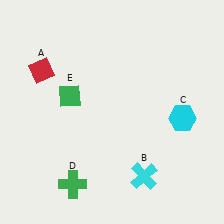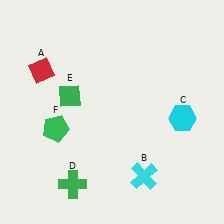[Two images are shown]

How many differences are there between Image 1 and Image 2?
There is 1 difference between the two images.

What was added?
A green pentagon (F) was added in Image 2.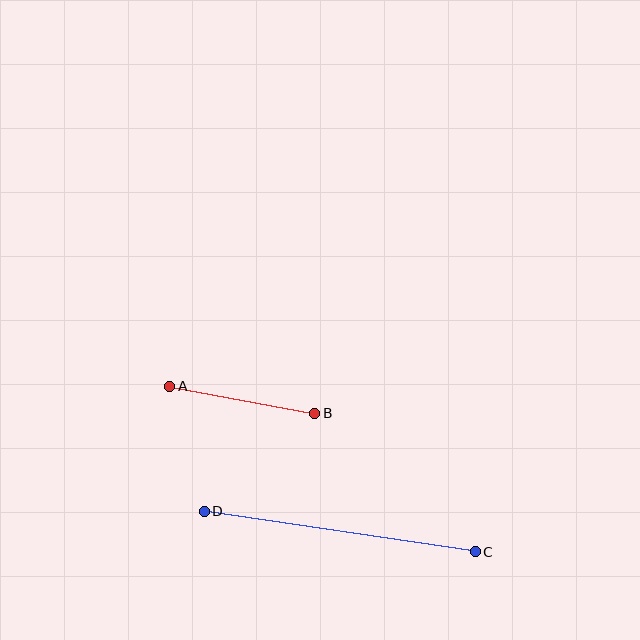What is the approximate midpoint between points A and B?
The midpoint is at approximately (242, 400) pixels.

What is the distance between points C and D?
The distance is approximately 274 pixels.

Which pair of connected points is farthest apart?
Points C and D are farthest apart.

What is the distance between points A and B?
The distance is approximately 147 pixels.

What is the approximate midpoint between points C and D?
The midpoint is at approximately (340, 532) pixels.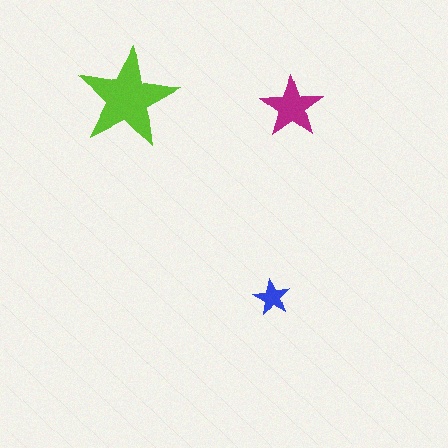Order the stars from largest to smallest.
the lime one, the magenta one, the blue one.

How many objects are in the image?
There are 3 objects in the image.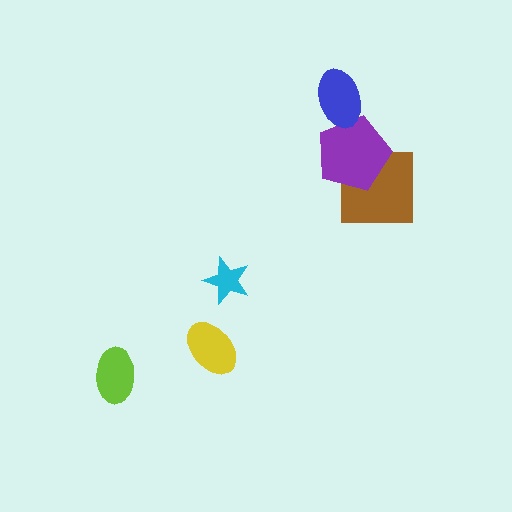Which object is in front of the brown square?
The purple pentagon is in front of the brown square.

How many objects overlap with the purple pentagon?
2 objects overlap with the purple pentagon.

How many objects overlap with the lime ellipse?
0 objects overlap with the lime ellipse.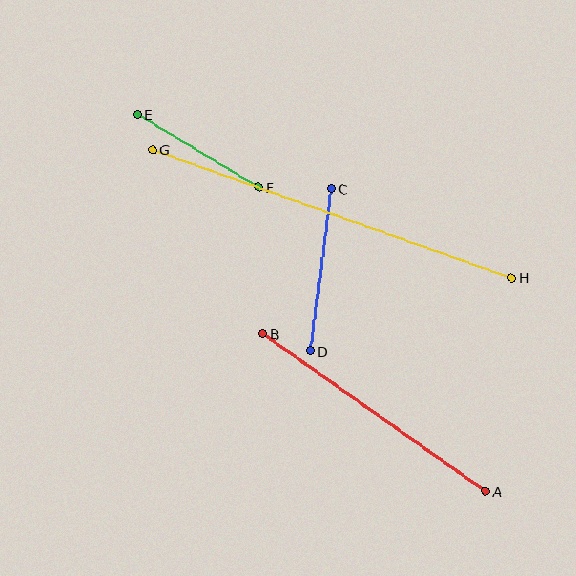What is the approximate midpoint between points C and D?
The midpoint is at approximately (321, 270) pixels.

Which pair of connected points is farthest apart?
Points G and H are farthest apart.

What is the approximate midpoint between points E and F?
The midpoint is at approximately (198, 151) pixels.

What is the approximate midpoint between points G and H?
The midpoint is at approximately (332, 214) pixels.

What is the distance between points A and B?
The distance is approximately 273 pixels.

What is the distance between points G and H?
The distance is approximately 381 pixels.